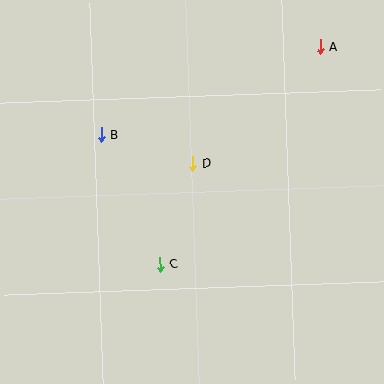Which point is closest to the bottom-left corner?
Point C is closest to the bottom-left corner.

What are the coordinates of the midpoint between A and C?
The midpoint between A and C is at (240, 156).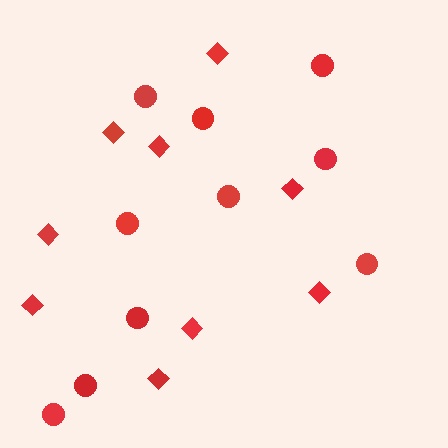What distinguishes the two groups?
There are 2 groups: one group of diamonds (9) and one group of circles (10).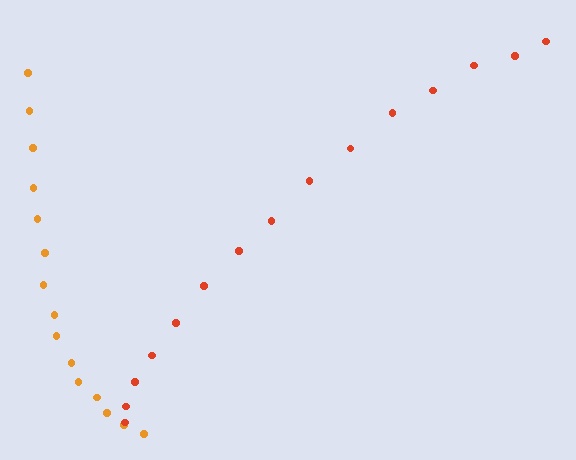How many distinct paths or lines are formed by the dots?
There are 2 distinct paths.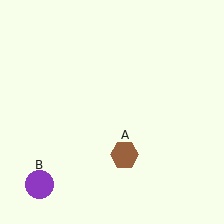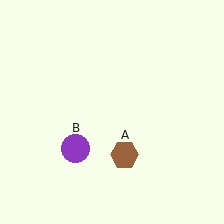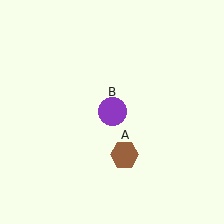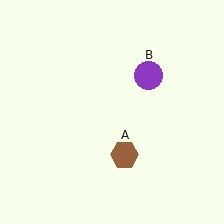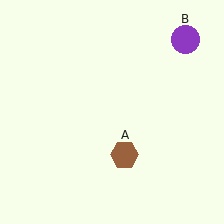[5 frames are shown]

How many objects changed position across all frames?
1 object changed position: purple circle (object B).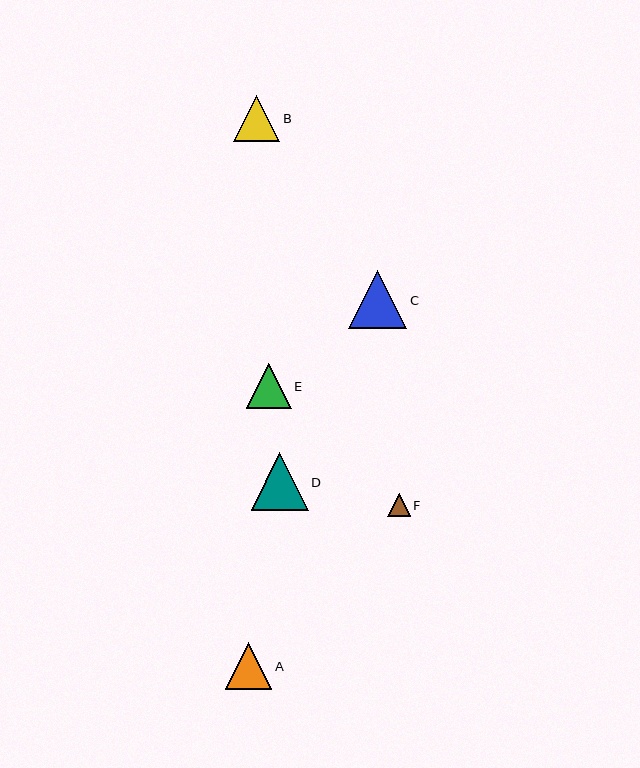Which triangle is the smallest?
Triangle F is the smallest with a size of approximately 23 pixels.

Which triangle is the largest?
Triangle C is the largest with a size of approximately 58 pixels.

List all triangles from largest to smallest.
From largest to smallest: C, D, A, B, E, F.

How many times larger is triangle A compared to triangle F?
Triangle A is approximately 2.0 times the size of triangle F.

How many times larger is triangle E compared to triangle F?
Triangle E is approximately 2.0 times the size of triangle F.